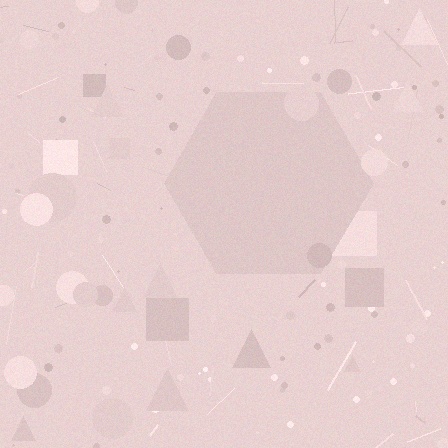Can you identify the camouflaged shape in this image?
The camouflaged shape is a hexagon.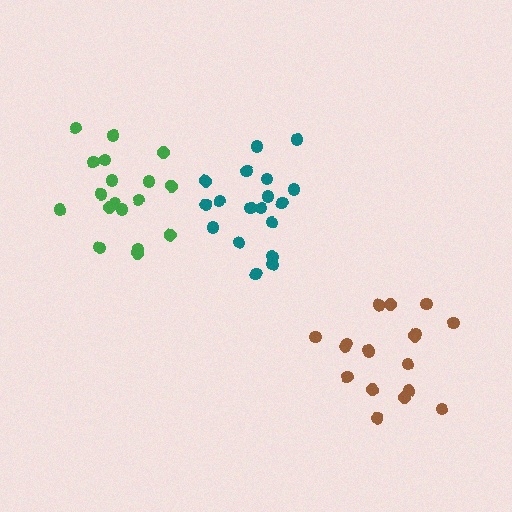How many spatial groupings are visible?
There are 3 spatial groupings.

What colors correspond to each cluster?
The clusters are colored: teal, brown, green.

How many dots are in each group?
Group 1: 18 dots, Group 2: 18 dots, Group 3: 18 dots (54 total).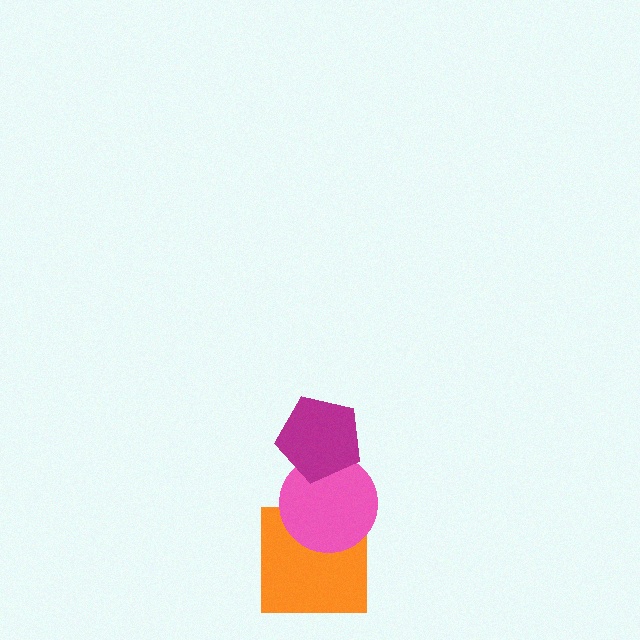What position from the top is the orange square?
The orange square is 3rd from the top.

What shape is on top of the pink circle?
The magenta pentagon is on top of the pink circle.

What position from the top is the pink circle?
The pink circle is 2nd from the top.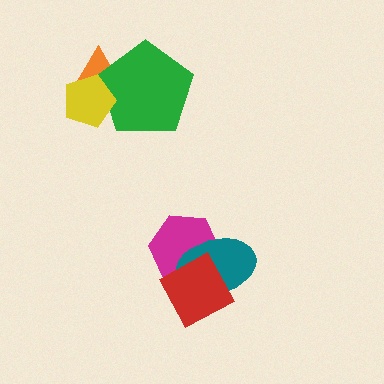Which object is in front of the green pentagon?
The yellow pentagon is in front of the green pentagon.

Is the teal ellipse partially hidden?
Yes, it is partially covered by another shape.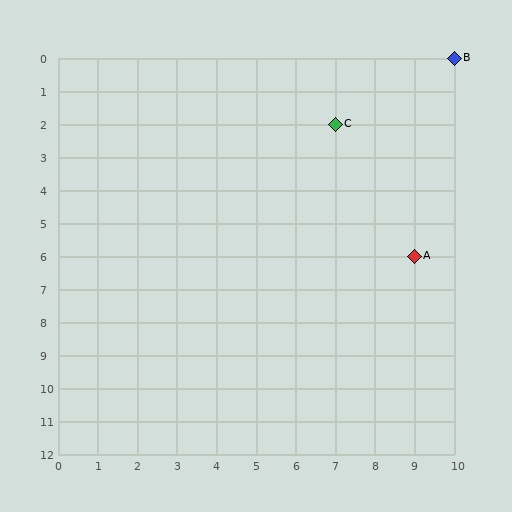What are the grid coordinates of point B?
Point B is at grid coordinates (10, 0).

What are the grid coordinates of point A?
Point A is at grid coordinates (9, 6).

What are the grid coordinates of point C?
Point C is at grid coordinates (7, 2).